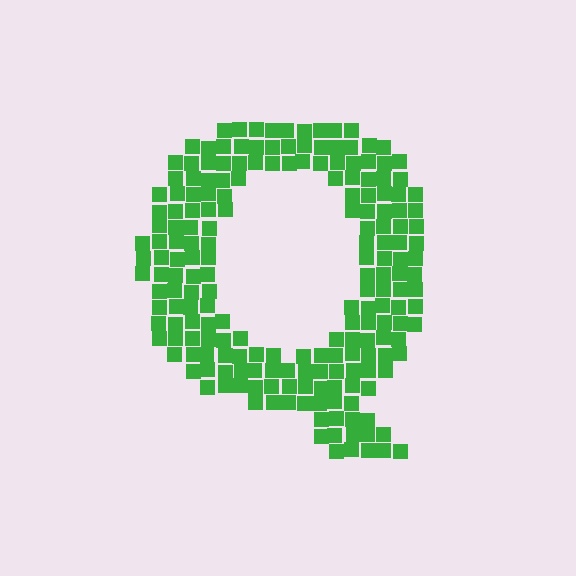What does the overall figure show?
The overall figure shows the letter Q.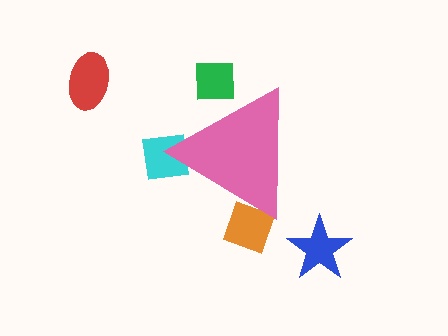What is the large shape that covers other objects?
A pink triangle.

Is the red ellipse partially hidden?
No, the red ellipse is fully visible.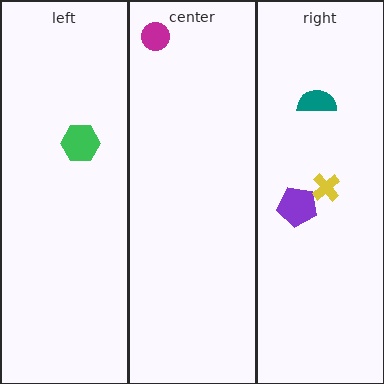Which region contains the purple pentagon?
The right region.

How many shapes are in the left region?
1.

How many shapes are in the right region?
3.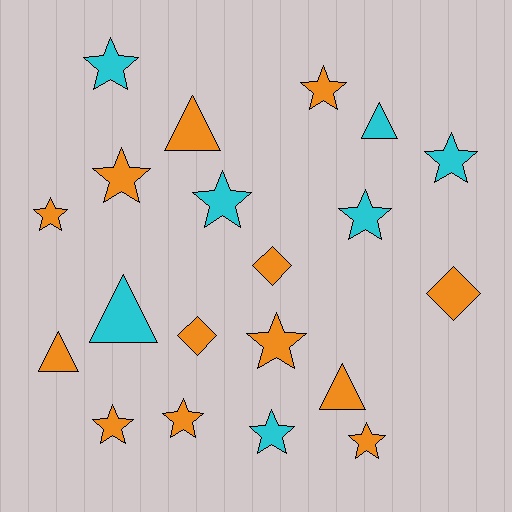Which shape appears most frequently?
Star, with 12 objects.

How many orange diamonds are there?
There are 3 orange diamonds.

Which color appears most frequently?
Orange, with 13 objects.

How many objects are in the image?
There are 20 objects.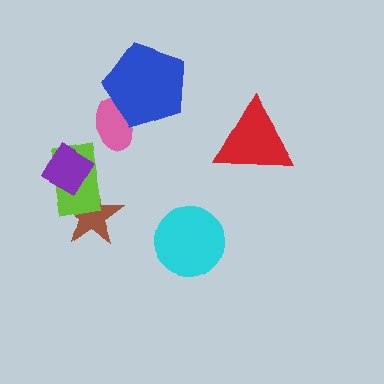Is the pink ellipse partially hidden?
Yes, it is partially covered by another shape.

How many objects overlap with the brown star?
2 objects overlap with the brown star.